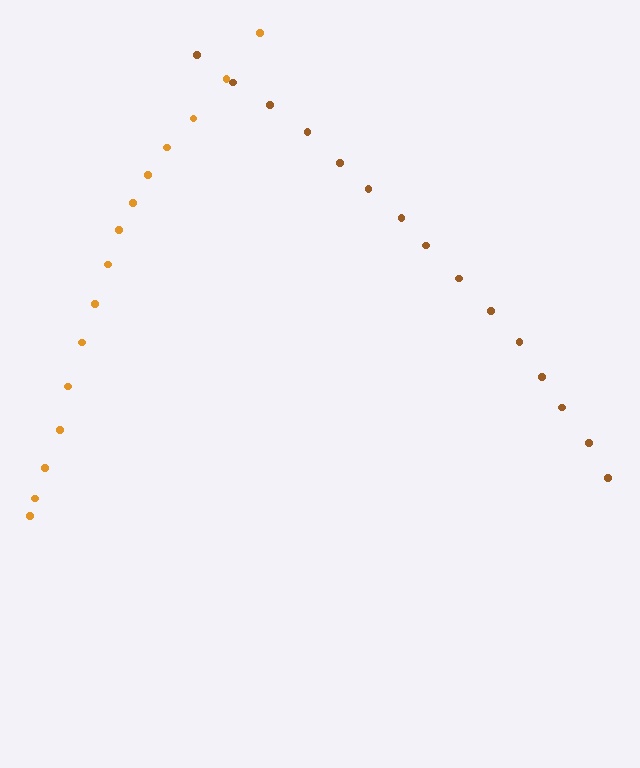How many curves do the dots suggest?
There are 2 distinct paths.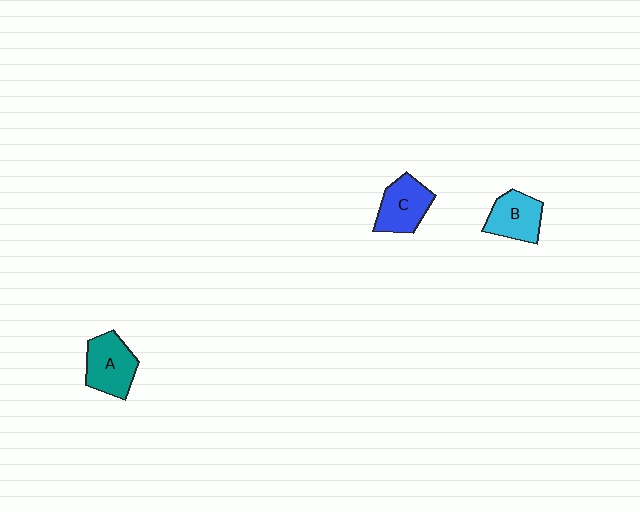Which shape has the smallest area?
Shape B (cyan).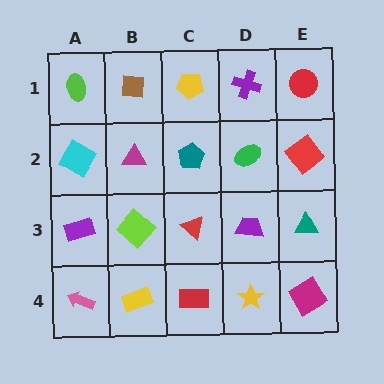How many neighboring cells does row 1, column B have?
3.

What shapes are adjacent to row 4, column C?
A red triangle (row 3, column C), a yellow rectangle (row 4, column B), a yellow star (row 4, column D).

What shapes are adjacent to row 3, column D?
A green ellipse (row 2, column D), a yellow star (row 4, column D), a red triangle (row 3, column C), a teal triangle (row 3, column E).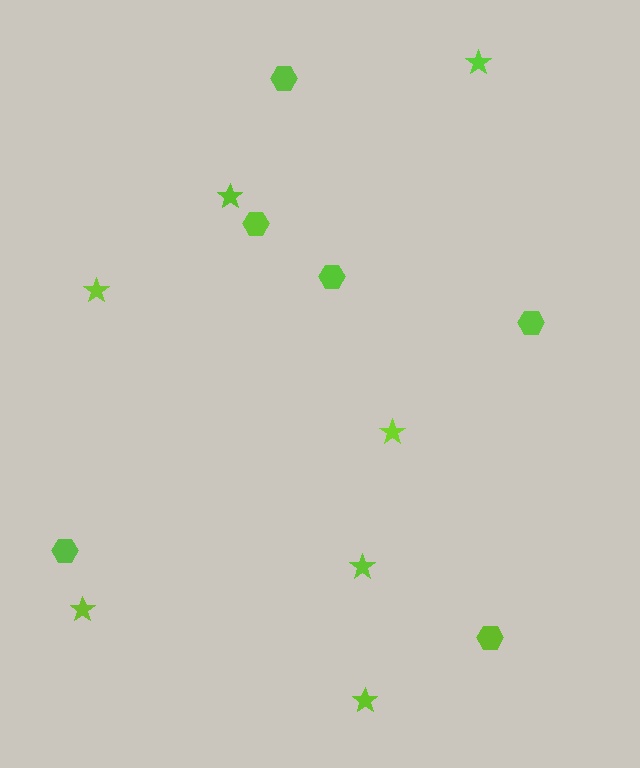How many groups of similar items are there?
There are 2 groups: one group of hexagons (6) and one group of stars (7).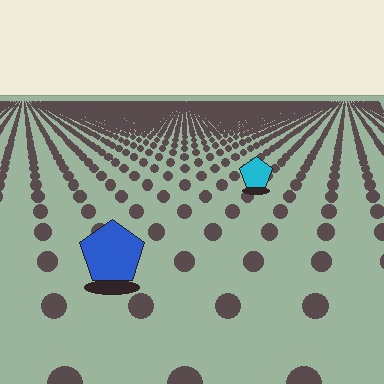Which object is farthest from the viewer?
The cyan pentagon is farthest from the viewer. It appears smaller and the ground texture around it is denser.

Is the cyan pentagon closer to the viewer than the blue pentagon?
No. The blue pentagon is closer — you can tell from the texture gradient: the ground texture is coarser near it.